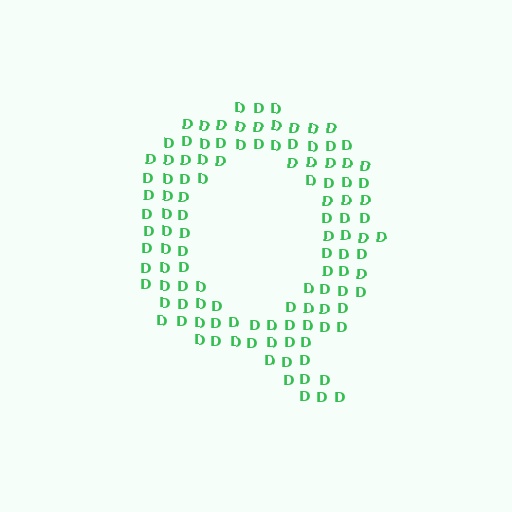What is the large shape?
The large shape is the letter Q.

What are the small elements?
The small elements are letter D's.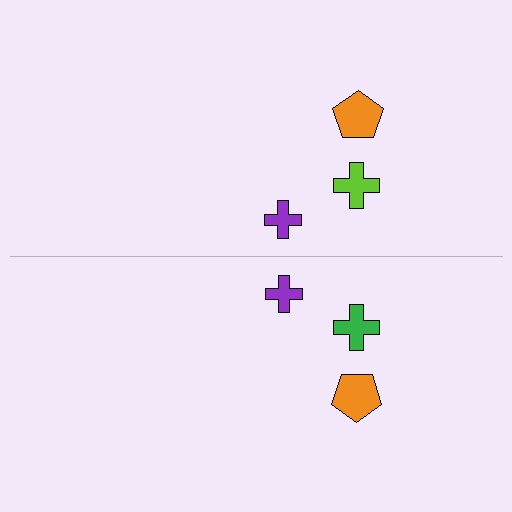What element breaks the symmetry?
The green cross on the bottom side breaks the symmetry — its mirror counterpart is lime.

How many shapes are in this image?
There are 6 shapes in this image.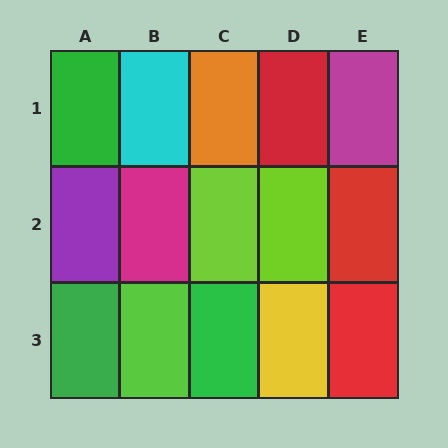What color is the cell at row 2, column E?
Red.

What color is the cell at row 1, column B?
Cyan.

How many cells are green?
3 cells are green.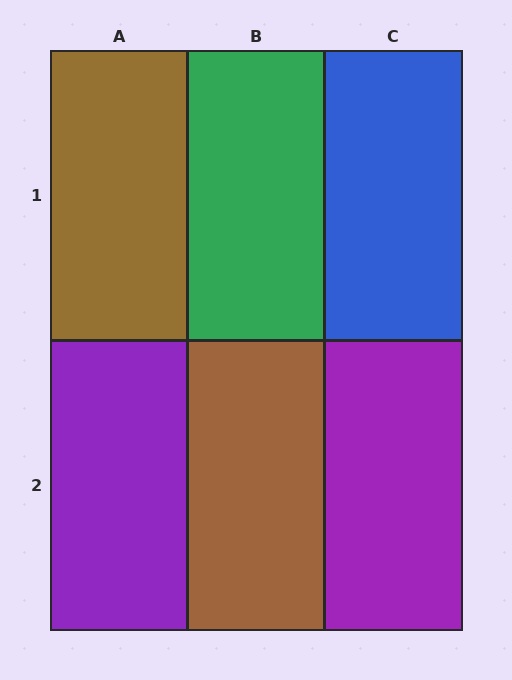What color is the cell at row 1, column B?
Green.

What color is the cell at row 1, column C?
Blue.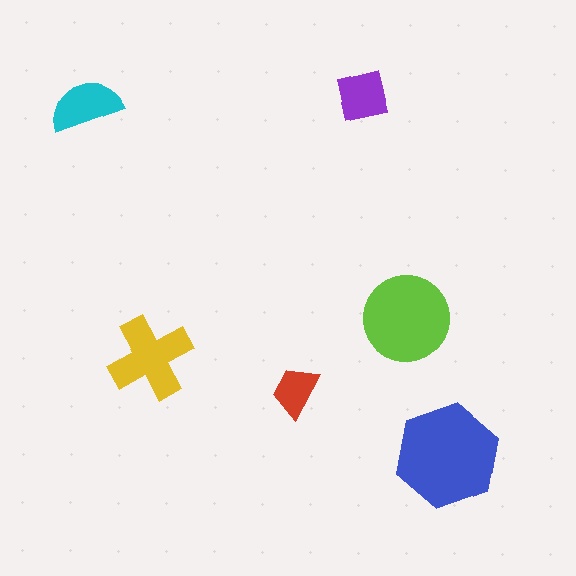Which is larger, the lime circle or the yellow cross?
The lime circle.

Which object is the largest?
The blue hexagon.